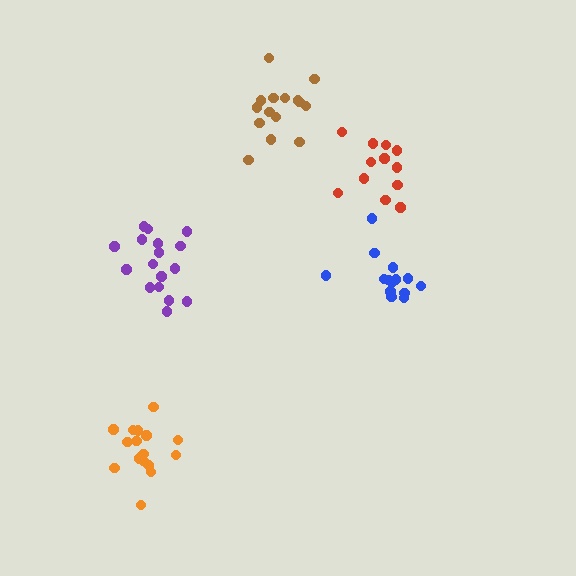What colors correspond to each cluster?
The clusters are colored: purple, orange, brown, blue, red.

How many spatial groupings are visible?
There are 5 spatial groupings.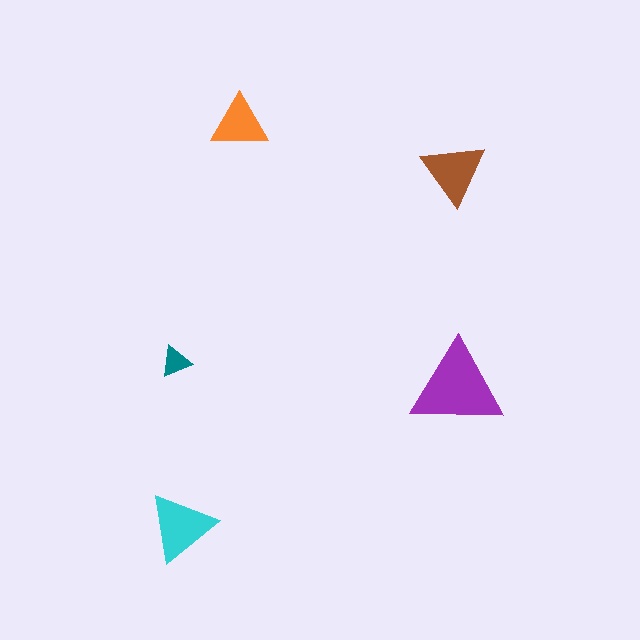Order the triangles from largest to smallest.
the purple one, the cyan one, the brown one, the orange one, the teal one.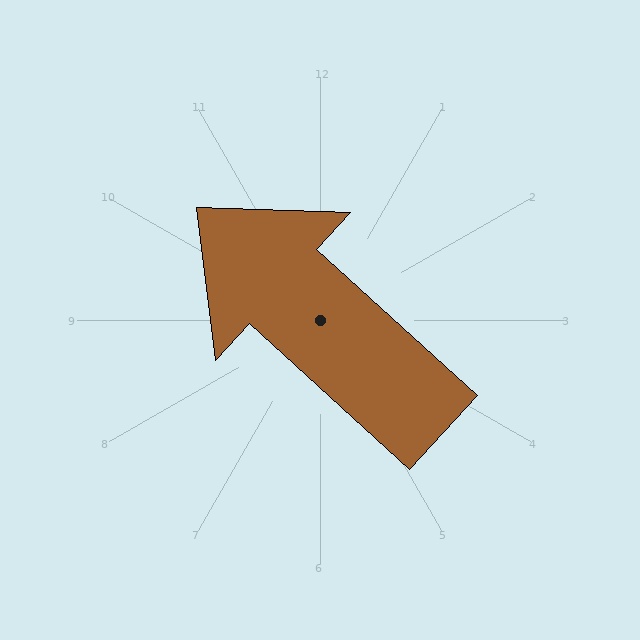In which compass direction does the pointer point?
Northwest.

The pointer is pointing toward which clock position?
Roughly 10 o'clock.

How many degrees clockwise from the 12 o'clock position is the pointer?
Approximately 312 degrees.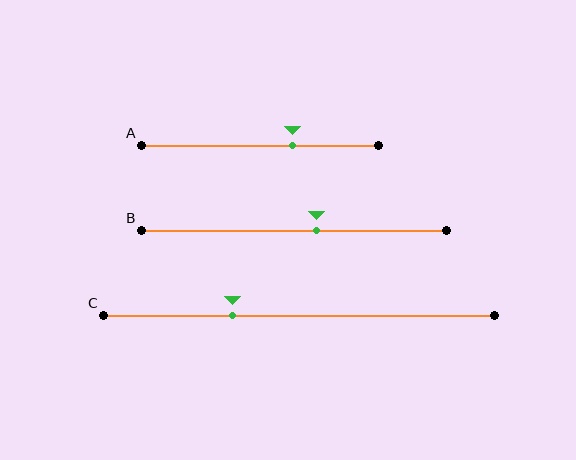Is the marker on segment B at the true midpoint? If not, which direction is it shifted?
No, the marker on segment B is shifted to the right by about 7% of the segment length.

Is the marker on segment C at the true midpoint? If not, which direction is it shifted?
No, the marker on segment C is shifted to the left by about 17% of the segment length.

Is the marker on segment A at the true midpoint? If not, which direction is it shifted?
No, the marker on segment A is shifted to the right by about 14% of the segment length.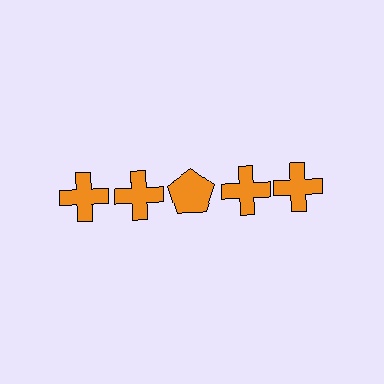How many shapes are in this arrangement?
There are 5 shapes arranged in a grid pattern.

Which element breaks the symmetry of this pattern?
The orange pentagon in the top row, center column breaks the symmetry. All other shapes are orange crosses.